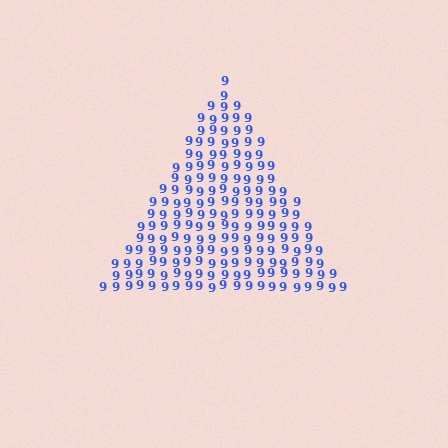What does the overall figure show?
The overall figure shows a triangle.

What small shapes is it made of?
It is made of small digit 9's.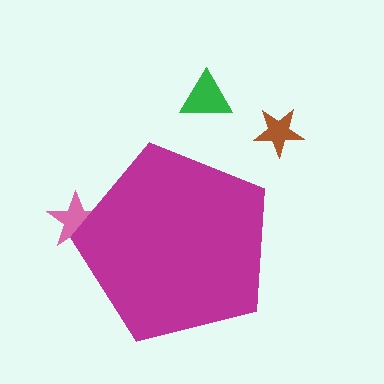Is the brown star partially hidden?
No, the brown star is fully visible.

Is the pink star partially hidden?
Yes, the pink star is partially hidden behind the magenta pentagon.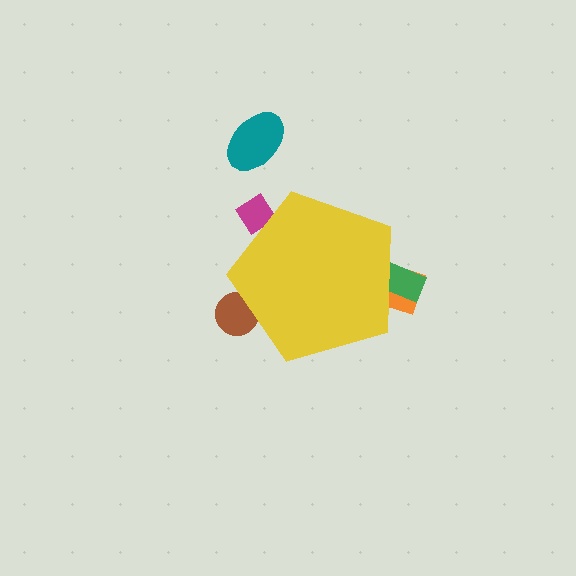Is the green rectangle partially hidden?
Yes, the green rectangle is partially hidden behind the yellow pentagon.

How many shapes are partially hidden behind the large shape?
4 shapes are partially hidden.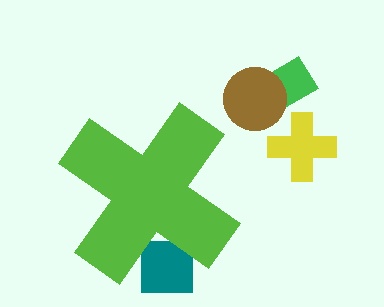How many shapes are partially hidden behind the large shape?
1 shape is partially hidden.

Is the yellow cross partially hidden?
No, the yellow cross is fully visible.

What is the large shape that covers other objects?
A lime cross.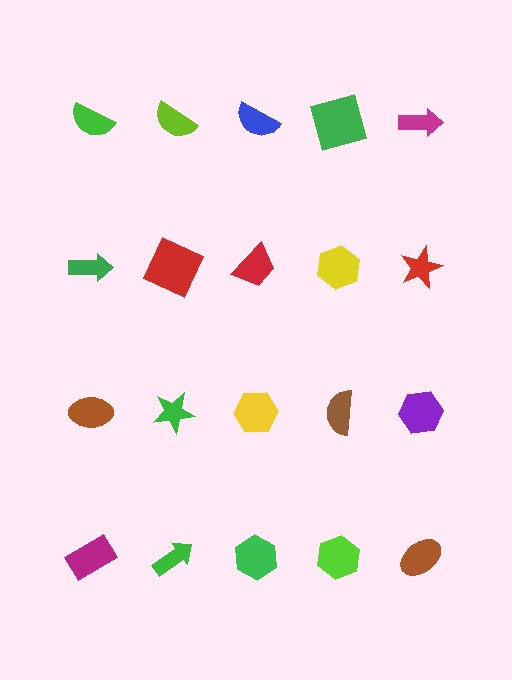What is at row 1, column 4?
A green square.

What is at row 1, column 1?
A green semicircle.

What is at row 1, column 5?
A magenta arrow.